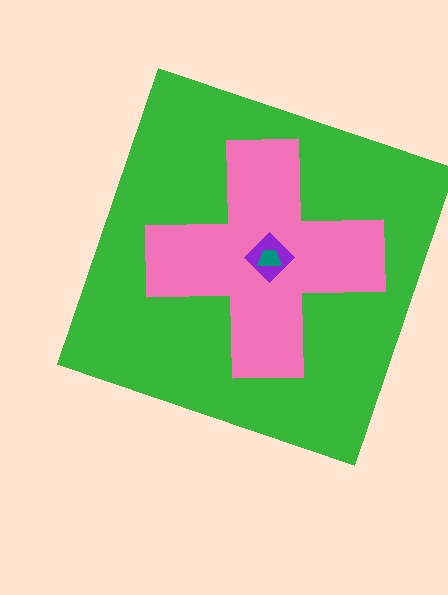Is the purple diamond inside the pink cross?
Yes.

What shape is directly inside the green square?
The pink cross.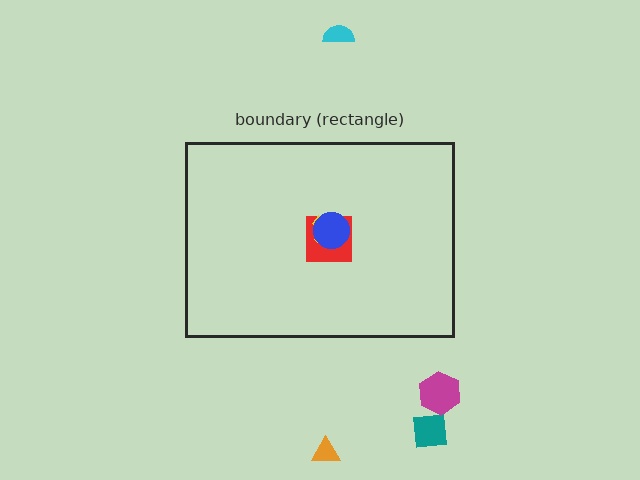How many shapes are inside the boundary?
3 inside, 4 outside.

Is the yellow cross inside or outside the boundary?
Inside.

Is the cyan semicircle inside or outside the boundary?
Outside.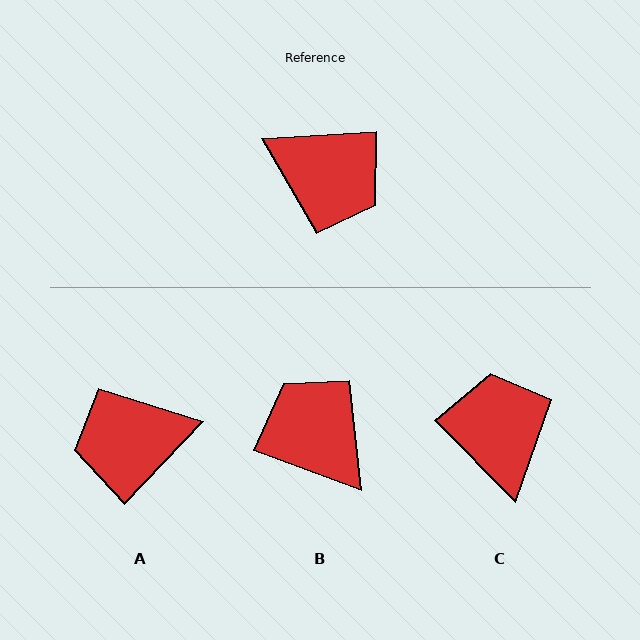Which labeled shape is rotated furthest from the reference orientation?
B, about 156 degrees away.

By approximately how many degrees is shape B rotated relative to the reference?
Approximately 156 degrees counter-clockwise.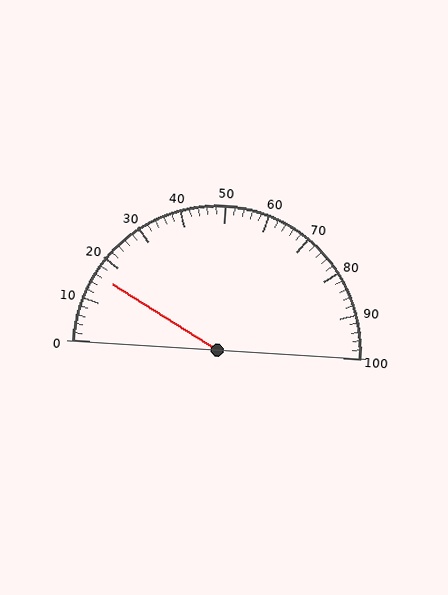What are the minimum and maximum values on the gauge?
The gauge ranges from 0 to 100.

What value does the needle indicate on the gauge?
The needle indicates approximately 16.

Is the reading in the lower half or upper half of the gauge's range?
The reading is in the lower half of the range (0 to 100).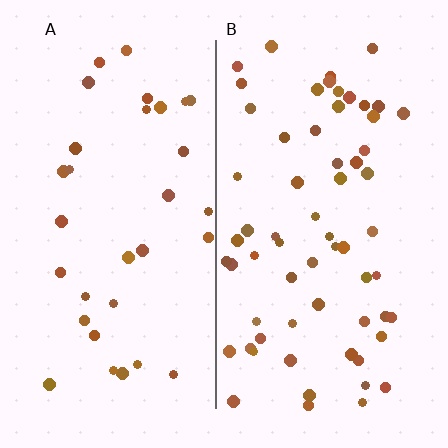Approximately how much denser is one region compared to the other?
Approximately 2.0× — region B over region A.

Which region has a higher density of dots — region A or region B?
B (the right).